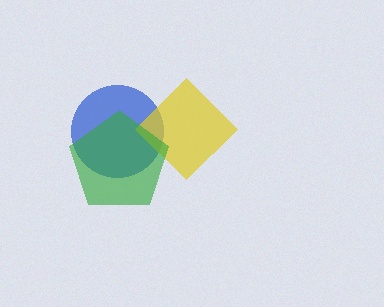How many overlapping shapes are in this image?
There are 3 overlapping shapes in the image.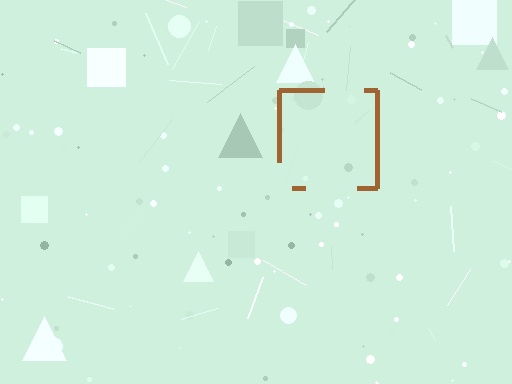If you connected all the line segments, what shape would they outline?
They would outline a square.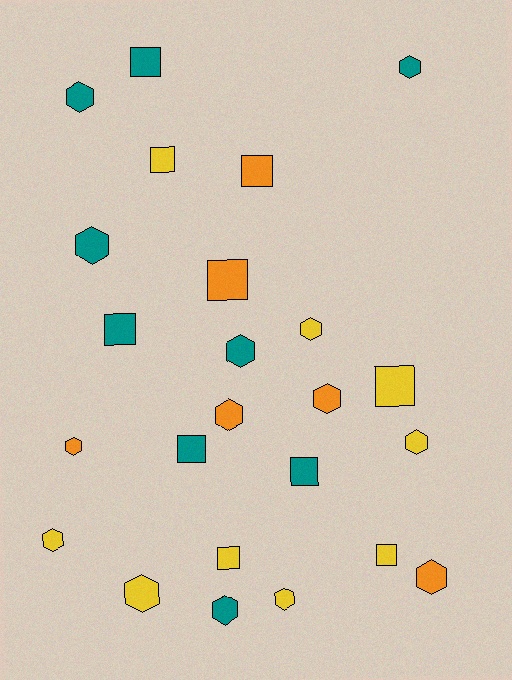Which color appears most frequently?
Yellow, with 9 objects.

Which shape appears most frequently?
Hexagon, with 14 objects.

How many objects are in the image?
There are 24 objects.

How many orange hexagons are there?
There are 4 orange hexagons.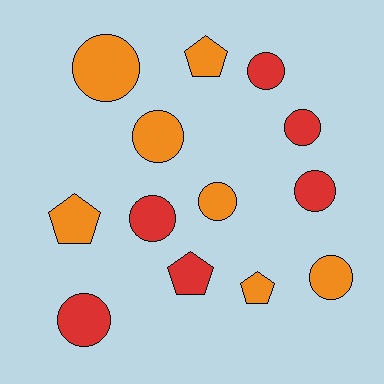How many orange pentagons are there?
There are 3 orange pentagons.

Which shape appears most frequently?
Circle, with 9 objects.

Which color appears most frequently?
Orange, with 7 objects.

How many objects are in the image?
There are 13 objects.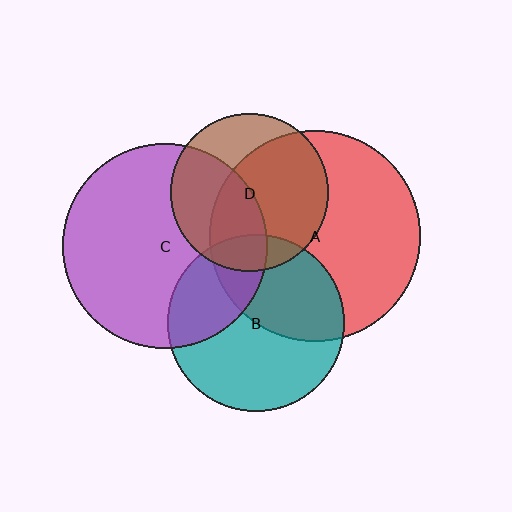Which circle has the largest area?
Circle A (red).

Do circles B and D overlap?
Yes.